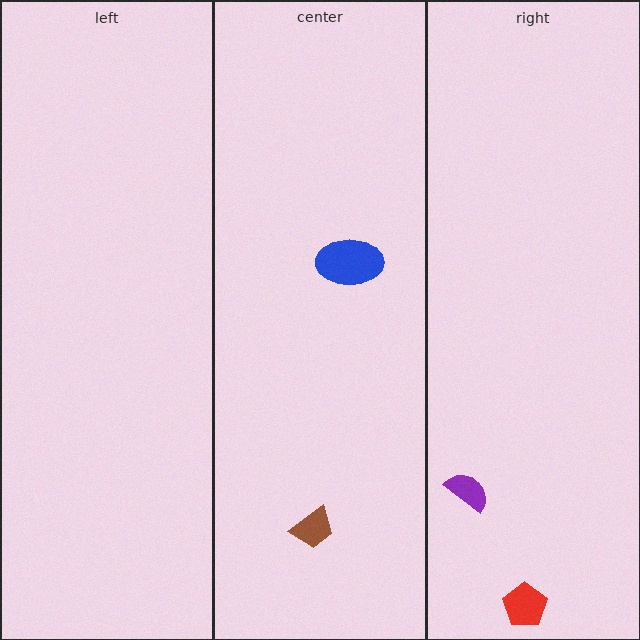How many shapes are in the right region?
2.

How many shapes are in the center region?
2.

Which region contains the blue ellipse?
The center region.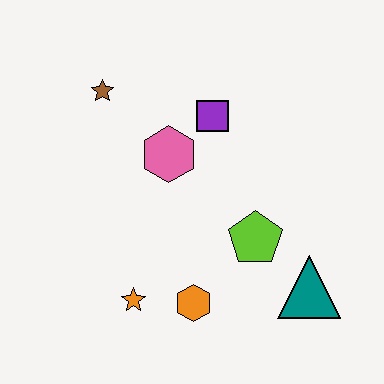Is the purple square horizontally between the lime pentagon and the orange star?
Yes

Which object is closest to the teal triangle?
The lime pentagon is closest to the teal triangle.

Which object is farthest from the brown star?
The teal triangle is farthest from the brown star.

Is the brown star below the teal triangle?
No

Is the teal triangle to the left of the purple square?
No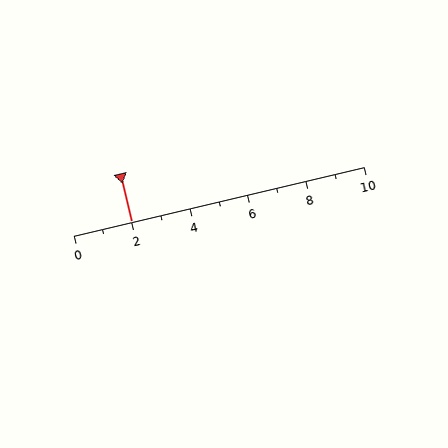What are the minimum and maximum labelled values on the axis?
The axis runs from 0 to 10.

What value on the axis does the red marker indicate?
The marker indicates approximately 2.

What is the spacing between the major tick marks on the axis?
The major ticks are spaced 2 apart.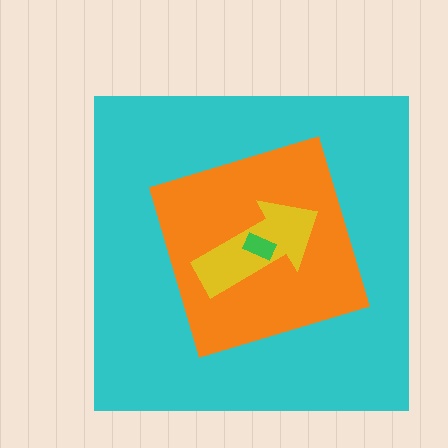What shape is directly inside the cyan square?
The orange diamond.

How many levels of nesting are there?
4.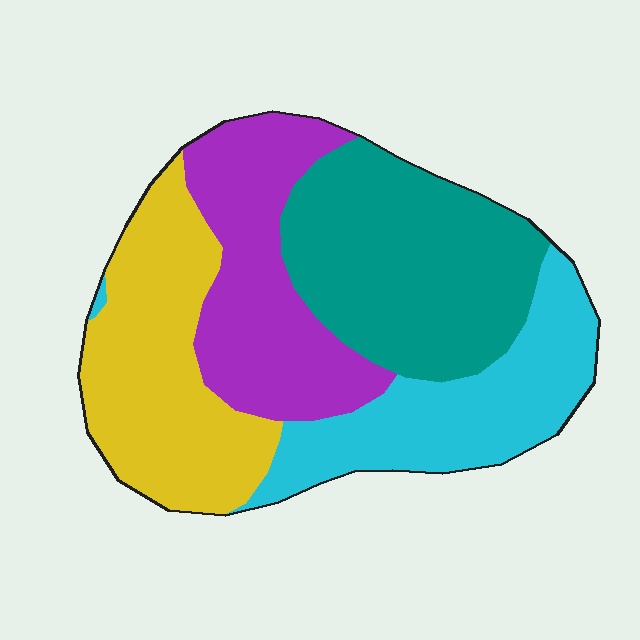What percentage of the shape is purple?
Purple takes up about one quarter (1/4) of the shape.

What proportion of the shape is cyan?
Cyan takes up about one fifth (1/5) of the shape.